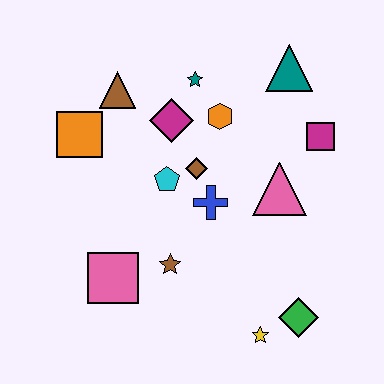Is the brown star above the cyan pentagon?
No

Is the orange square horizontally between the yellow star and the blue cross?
No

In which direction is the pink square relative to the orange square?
The pink square is below the orange square.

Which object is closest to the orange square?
The brown triangle is closest to the orange square.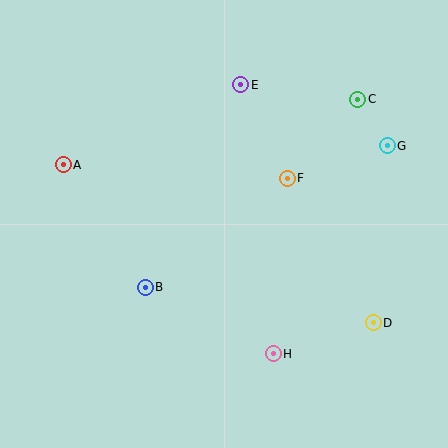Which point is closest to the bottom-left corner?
Point B is closest to the bottom-left corner.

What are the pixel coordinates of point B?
Point B is at (145, 287).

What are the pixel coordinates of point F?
Point F is at (287, 178).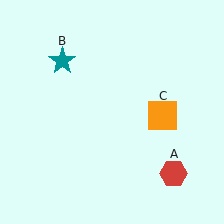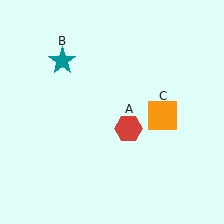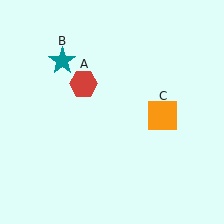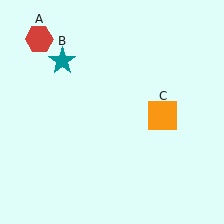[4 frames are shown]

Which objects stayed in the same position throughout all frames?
Teal star (object B) and orange square (object C) remained stationary.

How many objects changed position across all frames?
1 object changed position: red hexagon (object A).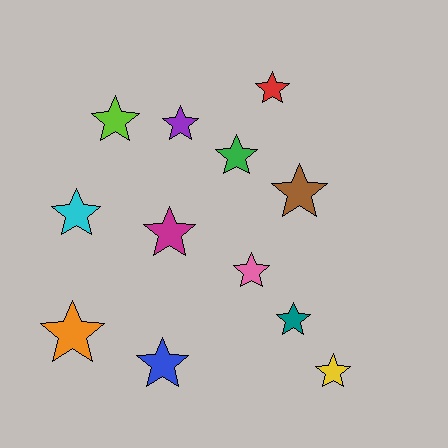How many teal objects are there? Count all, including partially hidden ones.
There is 1 teal object.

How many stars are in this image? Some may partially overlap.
There are 12 stars.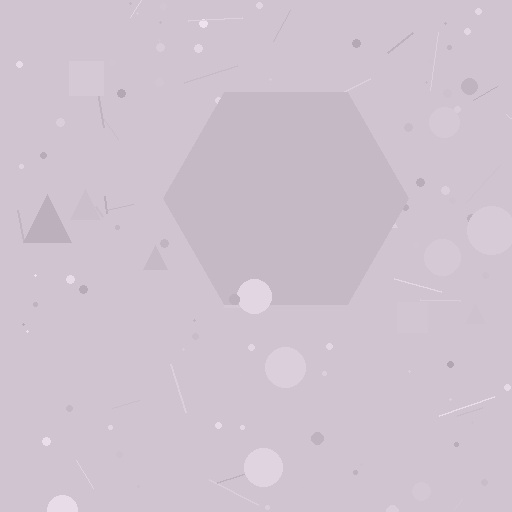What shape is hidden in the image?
A hexagon is hidden in the image.